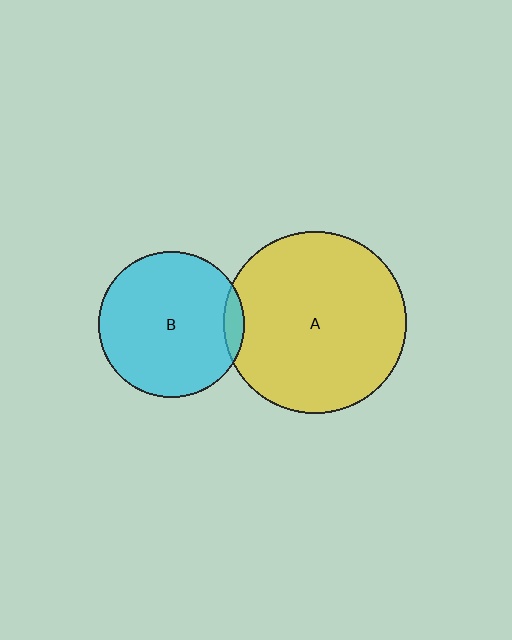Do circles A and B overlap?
Yes.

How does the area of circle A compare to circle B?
Approximately 1.6 times.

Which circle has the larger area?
Circle A (yellow).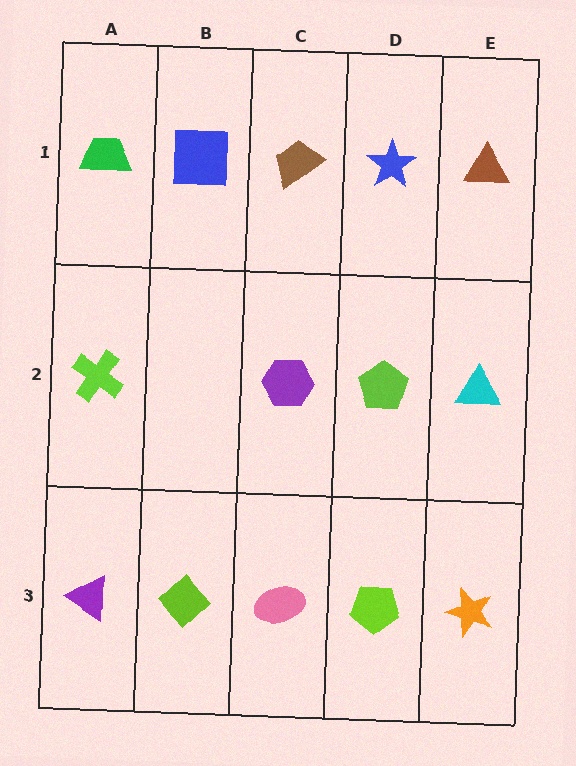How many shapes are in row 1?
5 shapes.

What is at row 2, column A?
A lime cross.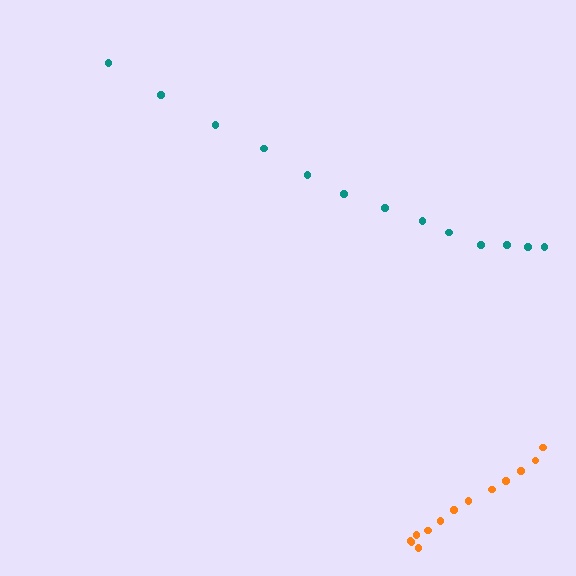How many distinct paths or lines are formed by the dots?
There are 2 distinct paths.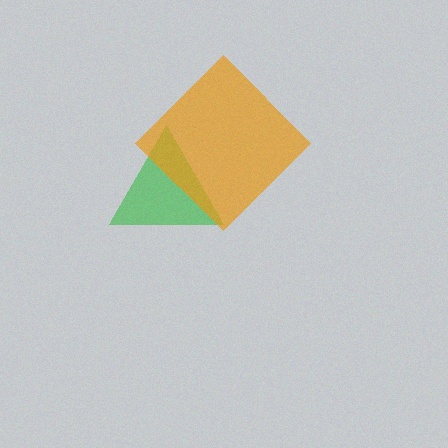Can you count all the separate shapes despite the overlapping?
Yes, there are 2 separate shapes.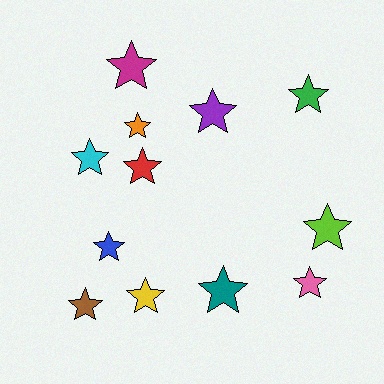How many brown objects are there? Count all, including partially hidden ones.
There is 1 brown object.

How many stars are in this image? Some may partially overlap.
There are 12 stars.